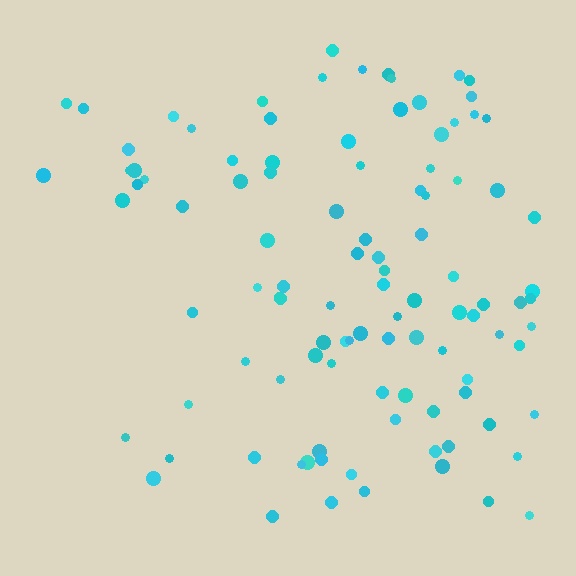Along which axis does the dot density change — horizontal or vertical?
Horizontal.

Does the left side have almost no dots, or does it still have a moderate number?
Still a moderate number, just noticeably fewer than the right.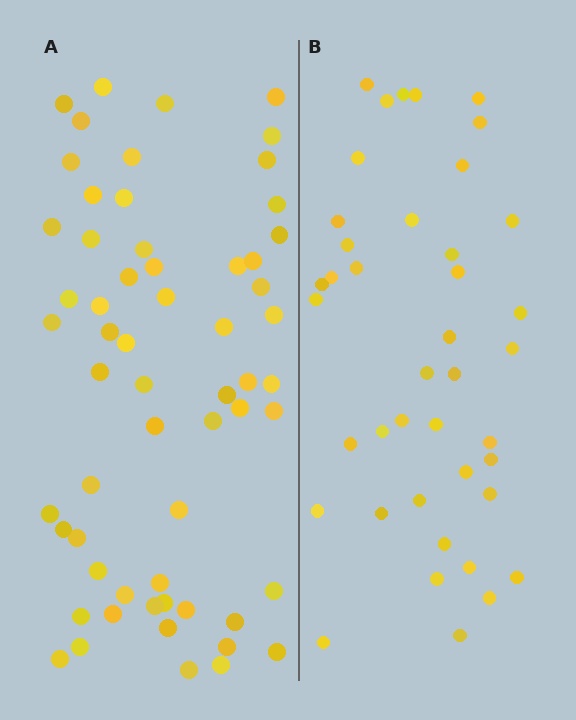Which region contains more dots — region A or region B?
Region A (the left region) has more dots.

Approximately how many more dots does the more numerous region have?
Region A has approximately 20 more dots than region B.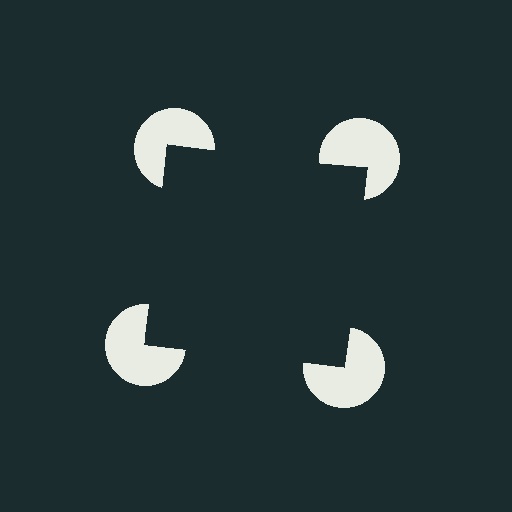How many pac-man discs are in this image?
There are 4 — one at each vertex of the illusory square.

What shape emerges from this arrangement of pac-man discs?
An illusory square — its edges are inferred from the aligned wedge cuts in the pac-man discs, not physically drawn.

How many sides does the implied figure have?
4 sides.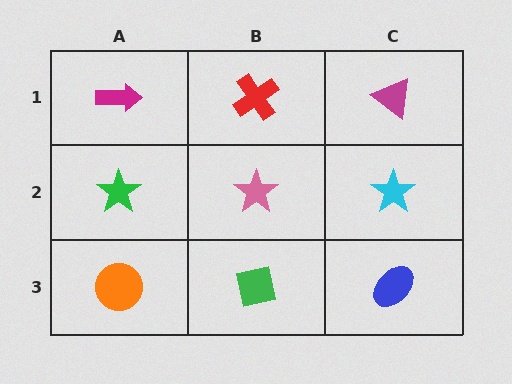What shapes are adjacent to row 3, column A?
A green star (row 2, column A), a green square (row 3, column B).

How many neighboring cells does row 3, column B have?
3.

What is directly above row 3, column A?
A green star.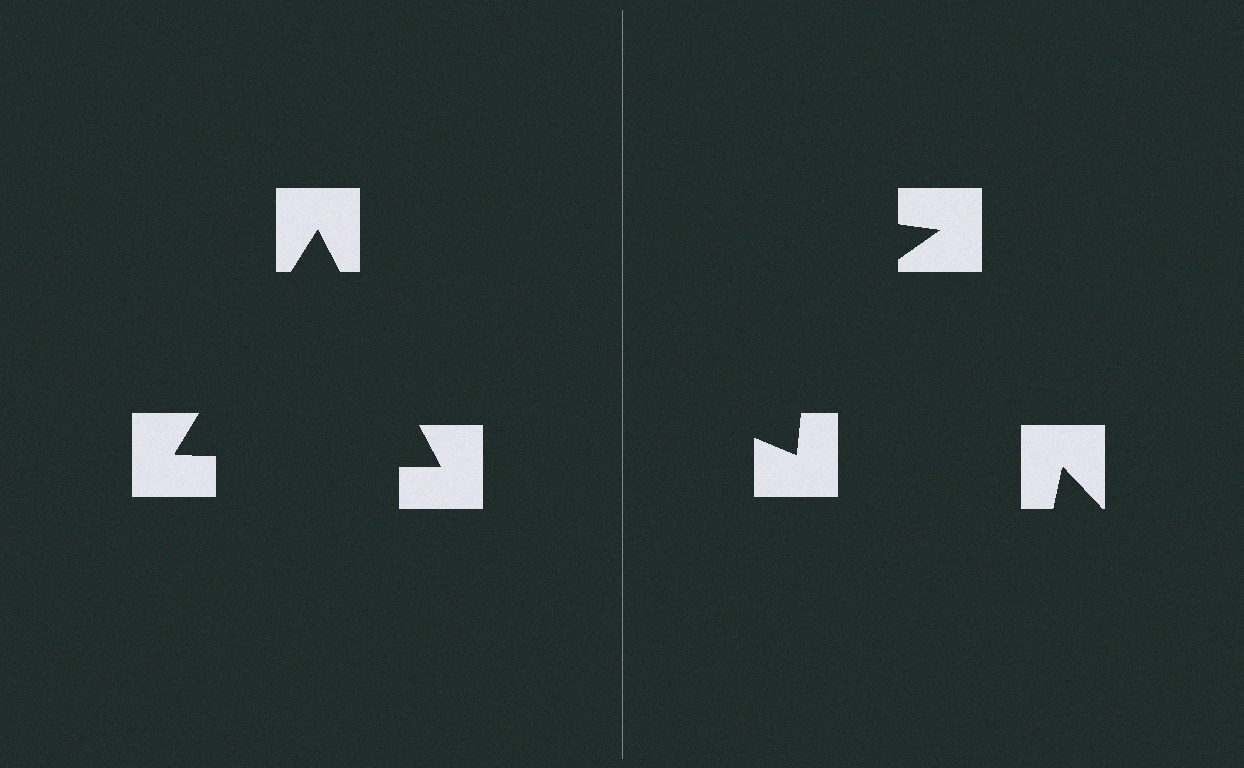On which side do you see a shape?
An illusory triangle appears on the left side. On the right side the wedge cuts are rotated, so no coherent shape forms.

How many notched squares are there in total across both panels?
6 — 3 on each side.